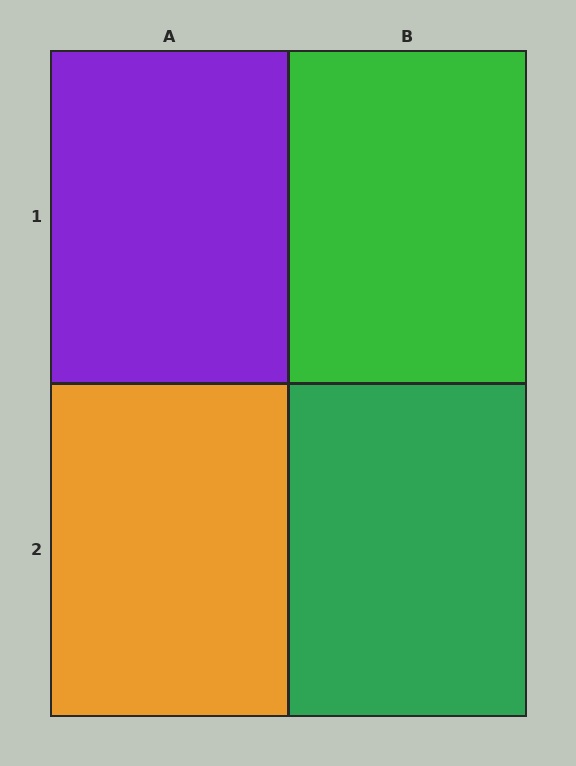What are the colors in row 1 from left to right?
Purple, green.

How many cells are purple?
1 cell is purple.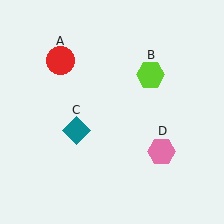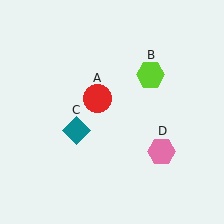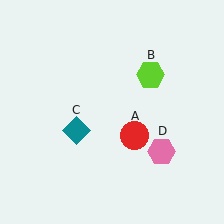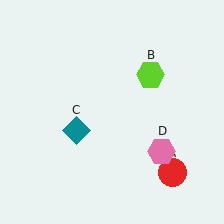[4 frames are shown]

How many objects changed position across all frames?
1 object changed position: red circle (object A).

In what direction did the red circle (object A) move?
The red circle (object A) moved down and to the right.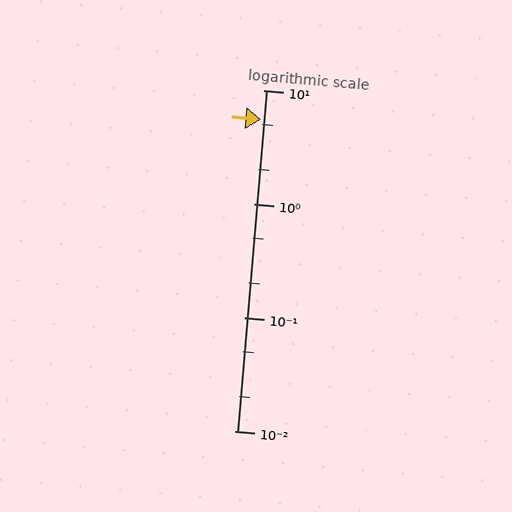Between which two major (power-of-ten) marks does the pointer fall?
The pointer is between 1 and 10.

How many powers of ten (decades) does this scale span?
The scale spans 3 decades, from 0.01 to 10.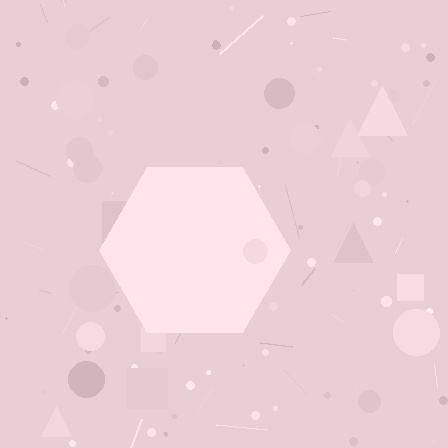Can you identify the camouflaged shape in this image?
The camouflaged shape is a hexagon.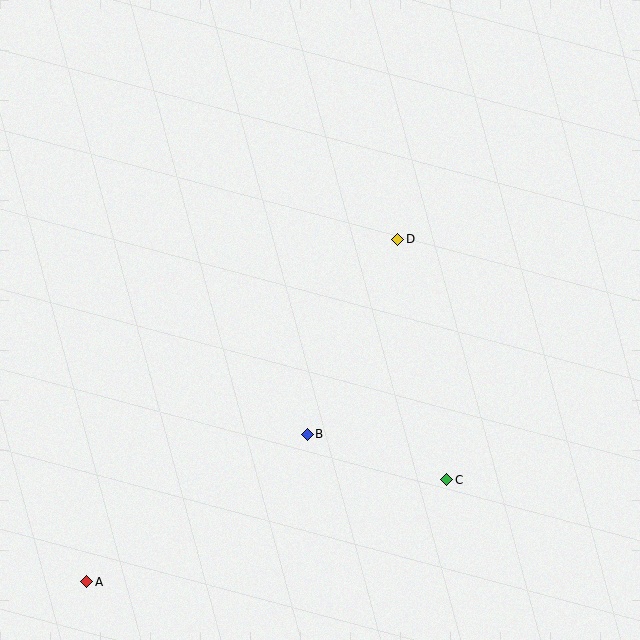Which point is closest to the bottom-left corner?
Point A is closest to the bottom-left corner.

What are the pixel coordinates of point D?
Point D is at (398, 239).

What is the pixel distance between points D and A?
The distance between D and A is 463 pixels.